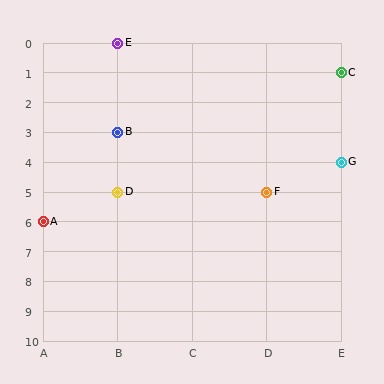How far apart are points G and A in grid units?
Points G and A are 4 columns and 2 rows apart (about 4.5 grid units diagonally).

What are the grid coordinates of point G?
Point G is at grid coordinates (E, 4).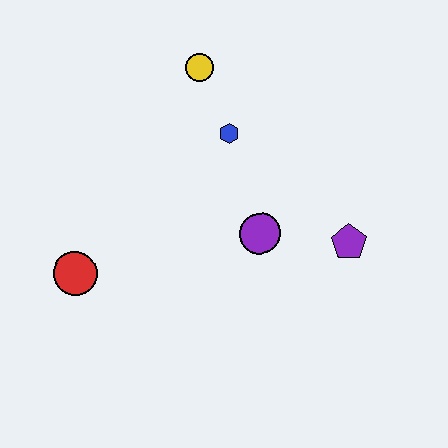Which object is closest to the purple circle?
The purple pentagon is closest to the purple circle.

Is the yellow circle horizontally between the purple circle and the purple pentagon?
No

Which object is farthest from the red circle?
The purple pentagon is farthest from the red circle.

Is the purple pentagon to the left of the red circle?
No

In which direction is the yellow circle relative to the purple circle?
The yellow circle is above the purple circle.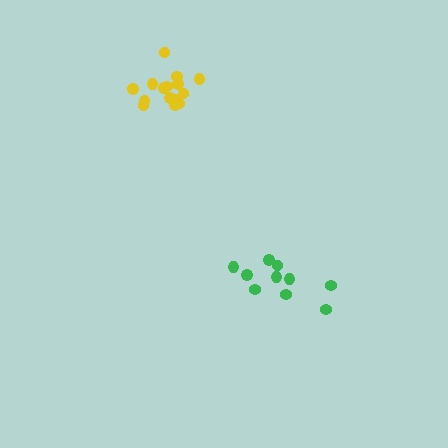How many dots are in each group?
Group 1: 15 dots, Group 2: 10 dots (25 total).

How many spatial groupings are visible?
There are 2 spatial groupings.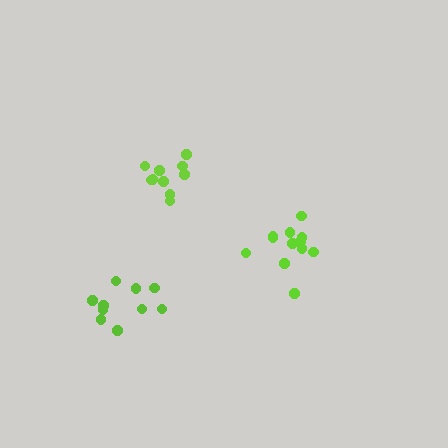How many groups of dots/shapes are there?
There are 3 groups.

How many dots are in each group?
Group 1: 10 dots, Group 2: 12 dots, Group 3: 10 dots (32 total).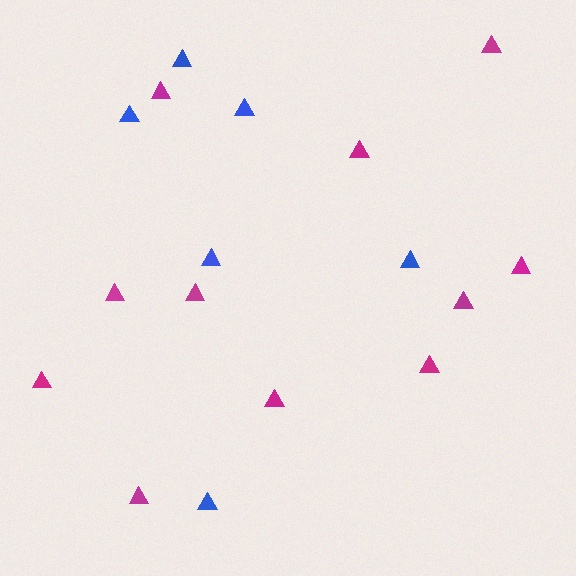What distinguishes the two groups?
There are 2 groups: one group of blue triangles (6) and one group of magenta triangles (11).